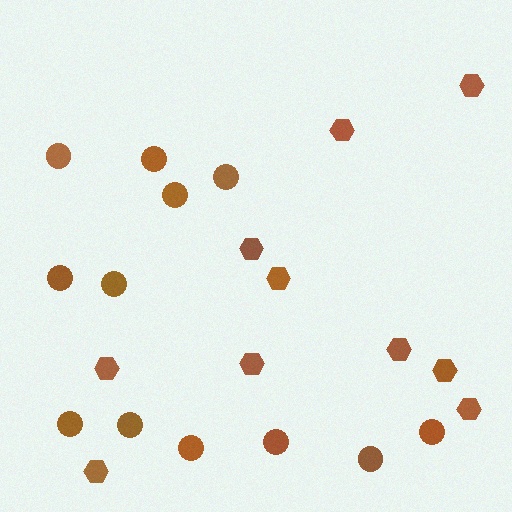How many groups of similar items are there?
There are 2 groups: one group of circles (12) and one group of hexagons (10).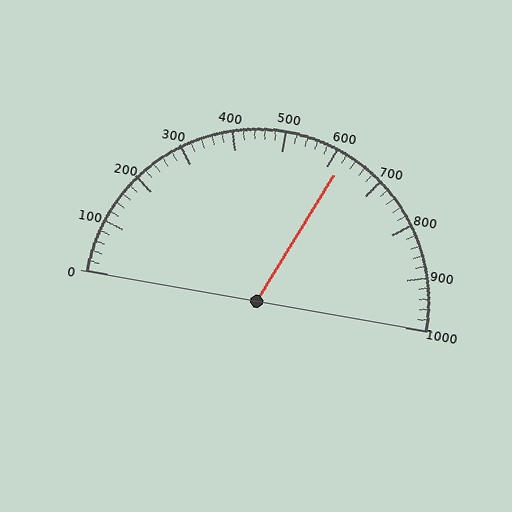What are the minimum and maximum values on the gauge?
The gauge ranges from 0 to 1000.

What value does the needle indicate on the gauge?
The needle indicates approximately 620.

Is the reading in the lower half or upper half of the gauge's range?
The reading is in the upper half of the range (0 to 1000).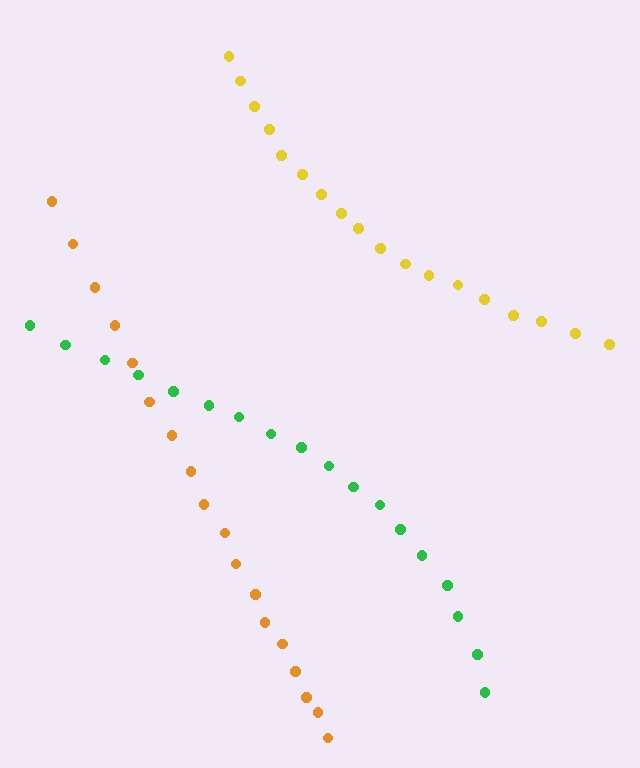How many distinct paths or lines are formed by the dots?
There are 3 distinct paths.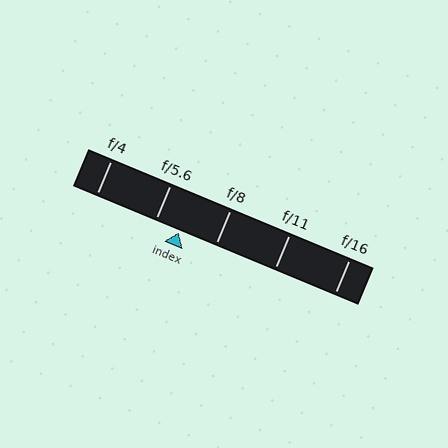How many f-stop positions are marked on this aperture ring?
There are 5 f-stop positions marked.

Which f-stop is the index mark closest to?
The index mark is closest to f/5.6.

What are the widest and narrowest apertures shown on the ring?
The widest aperture shown is f/4 and the narrowest is f/16.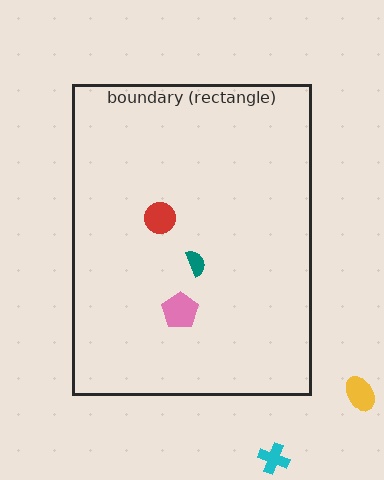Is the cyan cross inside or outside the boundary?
Outside.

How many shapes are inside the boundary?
3 inside, 2 outside.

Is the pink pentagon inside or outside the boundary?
Inside.